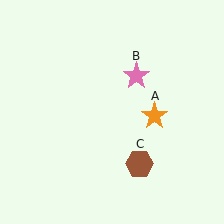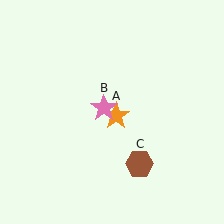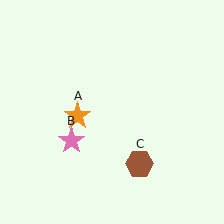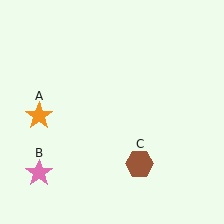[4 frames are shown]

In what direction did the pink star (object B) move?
The pink star (object B) moved down and to the left.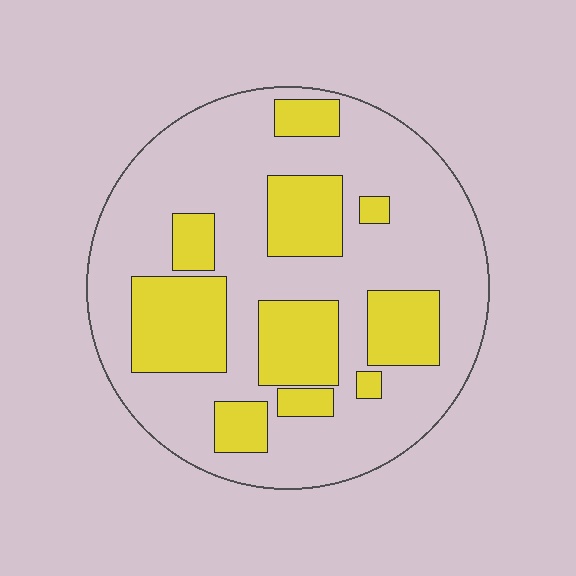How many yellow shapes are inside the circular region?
10.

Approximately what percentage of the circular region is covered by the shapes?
Approximately 30%.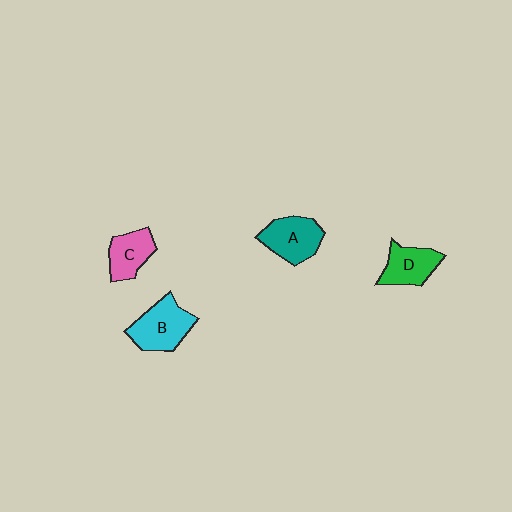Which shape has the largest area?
Shape B (cyan).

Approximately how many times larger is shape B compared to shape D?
Approximately 1.3 times.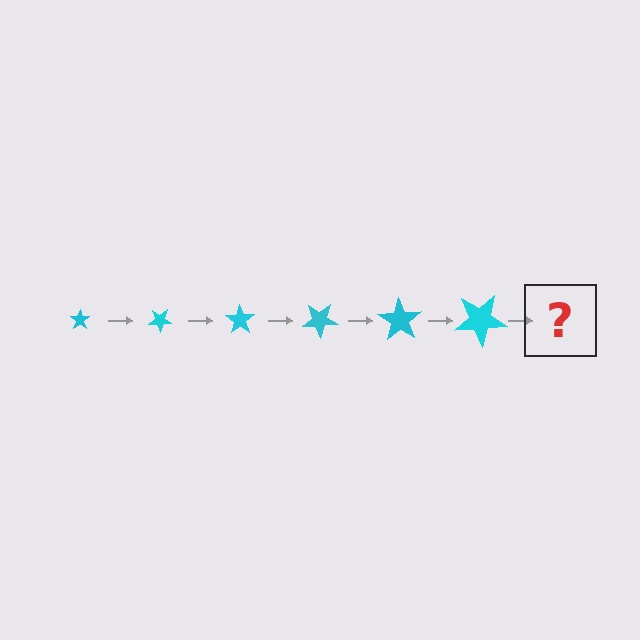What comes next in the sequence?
The next element should be a star, larger than the previous one and rotated 210 degrees from the start.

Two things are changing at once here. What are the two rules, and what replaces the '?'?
The two rules are that the star grows larger each step and it rotates 35 degrees each step. The '?' should be a star, larger than the previous one and rotated 210 degrees from the start.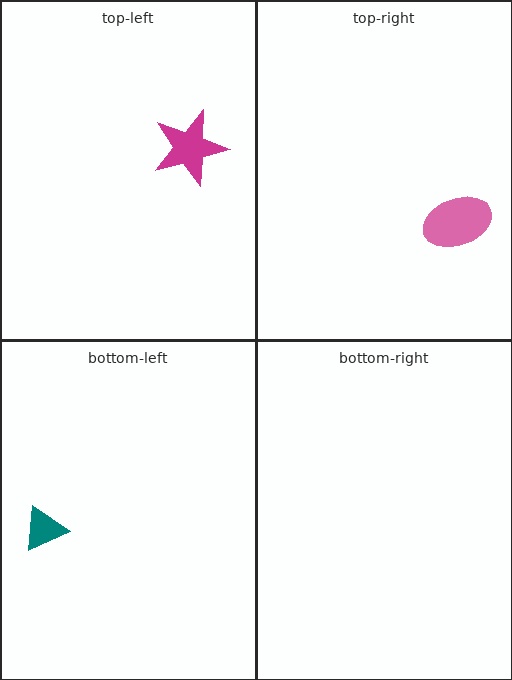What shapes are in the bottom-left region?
The teal triangle.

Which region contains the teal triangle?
The bottom-left region.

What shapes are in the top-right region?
The pink ellipse.